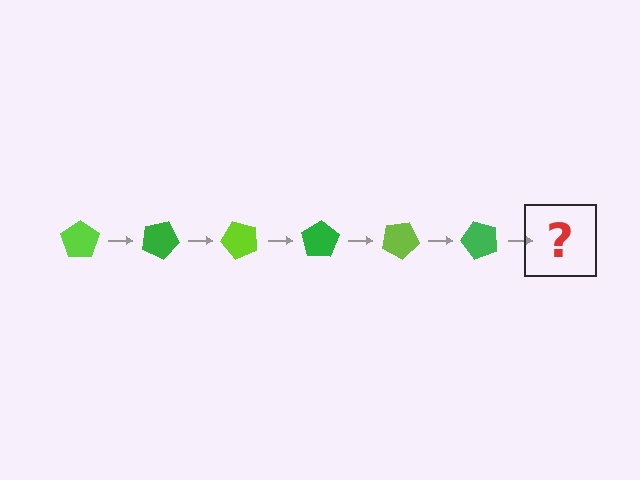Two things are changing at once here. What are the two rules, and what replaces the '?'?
The two rules are that it rotates 25 degrees each step and the color cycles through lime and green. The '?' should be a lime pentagon, rotated 150 degrees from the start.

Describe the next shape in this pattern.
It should be a lime pentagon, rotated 150 degrees from the start.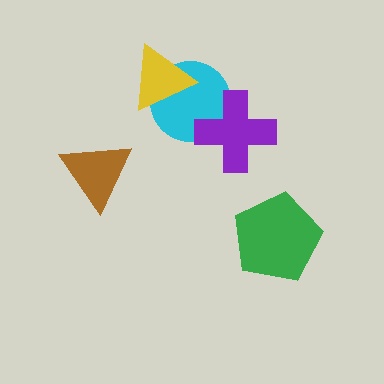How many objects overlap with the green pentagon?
0 objects overlap with the green pentagon.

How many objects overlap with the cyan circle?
2 objects overlap with the cyan circle.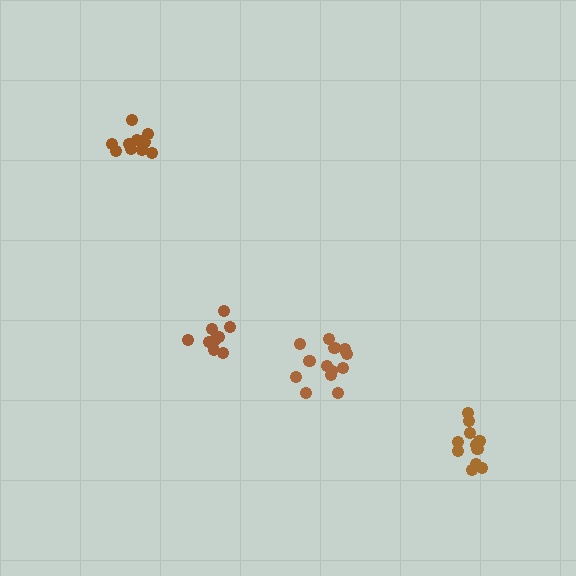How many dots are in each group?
Group 1: 13 dots, Group 2: 9 dots, Group 3: 11 dots, Group 4: 11 dots (44 total).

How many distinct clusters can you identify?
There are 4 distinct clusters.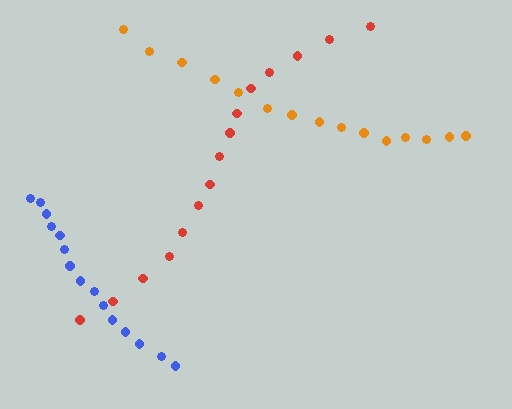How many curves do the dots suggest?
There are 3 distinct paths.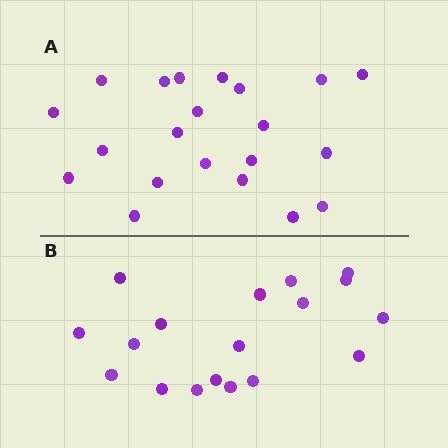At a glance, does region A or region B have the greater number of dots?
Region A (the top region) has more dots.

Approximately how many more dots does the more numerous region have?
Region A has just a few more — roughly 2 or 3 more dots than region B.